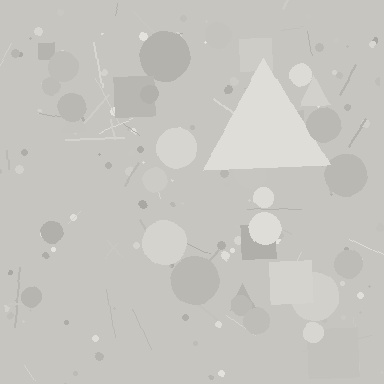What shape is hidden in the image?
A triangle is hidden in the image.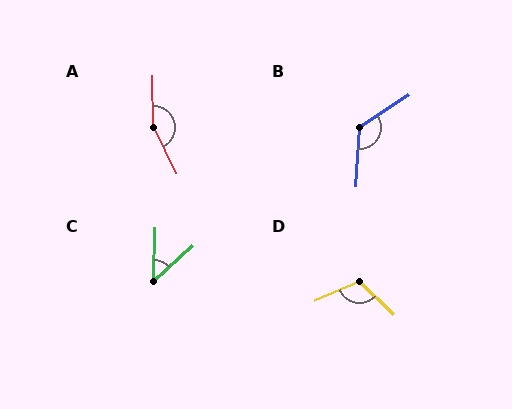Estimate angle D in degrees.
Approximately 114 degrees.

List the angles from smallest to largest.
C (47°), D (114°), B (126°), A (155°).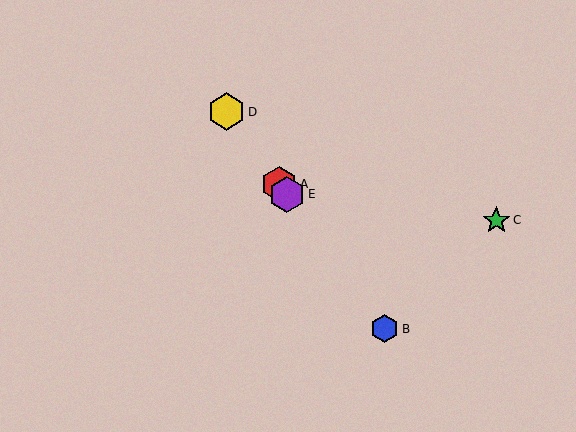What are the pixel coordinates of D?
Object D is at (227, 112).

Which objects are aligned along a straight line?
Objects A, B, D, E are aligned along a straight line.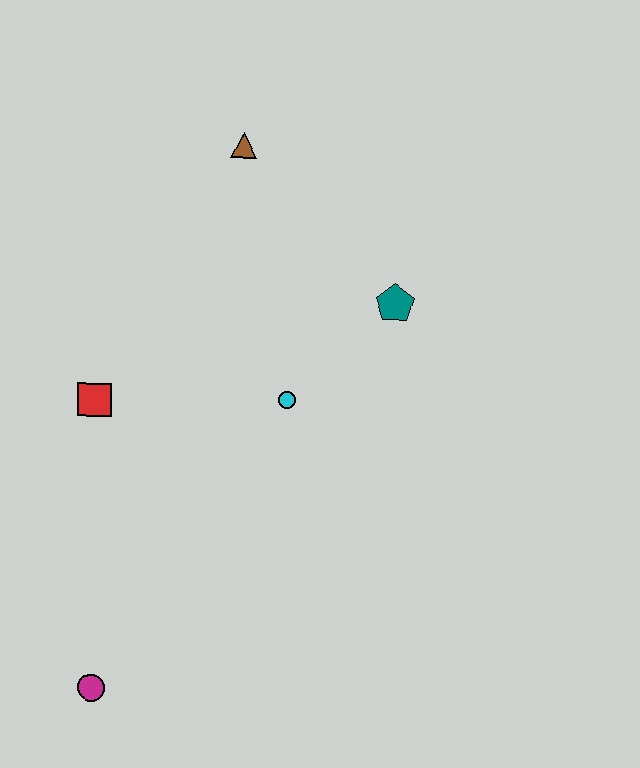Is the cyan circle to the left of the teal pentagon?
Yes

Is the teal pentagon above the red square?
Yes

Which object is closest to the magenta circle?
The red square is closest to the magenta circle.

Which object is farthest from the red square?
The teal pentagon is farthest from the red square.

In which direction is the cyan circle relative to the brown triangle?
The cyan circle is below the brown triangle.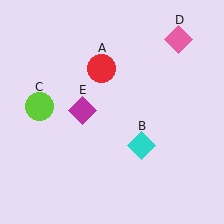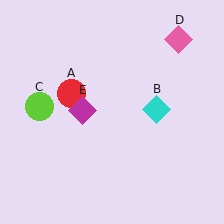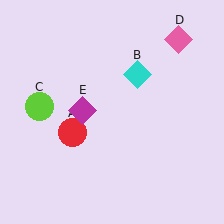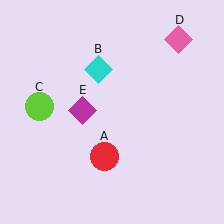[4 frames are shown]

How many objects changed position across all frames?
2 objects changed position: red circle (object A), cyan diamond (object B).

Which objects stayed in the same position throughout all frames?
Lime circle (object C) and pink diamond (object D) and magenta diamond (object E) remained stationary.